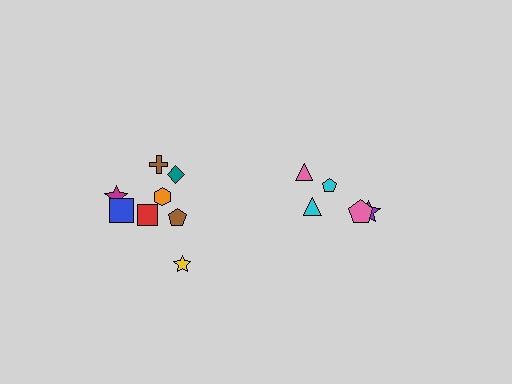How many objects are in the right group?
There are 5 objects.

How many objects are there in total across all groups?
There are 13 objects.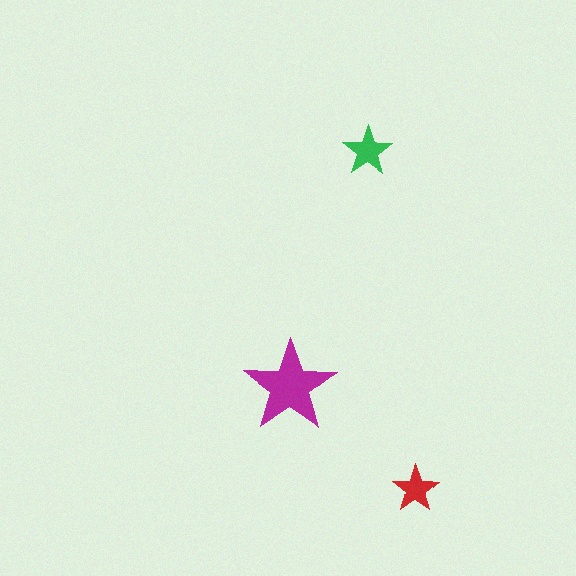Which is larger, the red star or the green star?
The green one.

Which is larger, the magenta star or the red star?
The magenta one.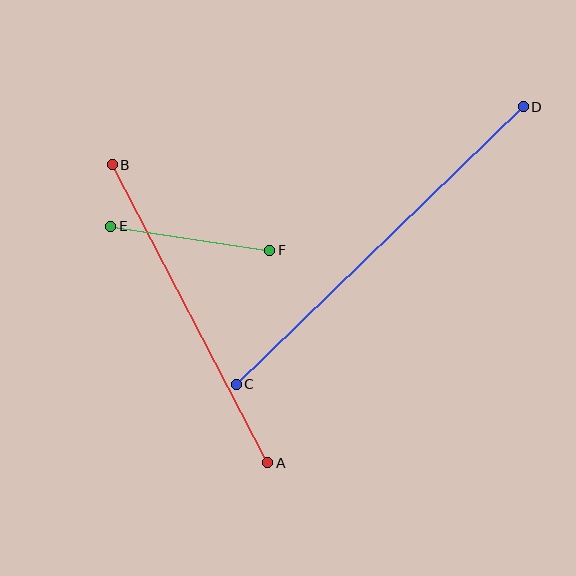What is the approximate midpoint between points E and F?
The midpoint is at approximately (190, 238) pixels.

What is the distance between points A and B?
The distance is approximately 336 pixels.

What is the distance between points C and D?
The distance is approximately 399 pixels.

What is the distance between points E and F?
The distance is approximately 161 pixels.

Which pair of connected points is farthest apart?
Points C and D are farthest apart.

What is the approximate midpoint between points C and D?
The midpoint is at approximately (380, 245) pixels.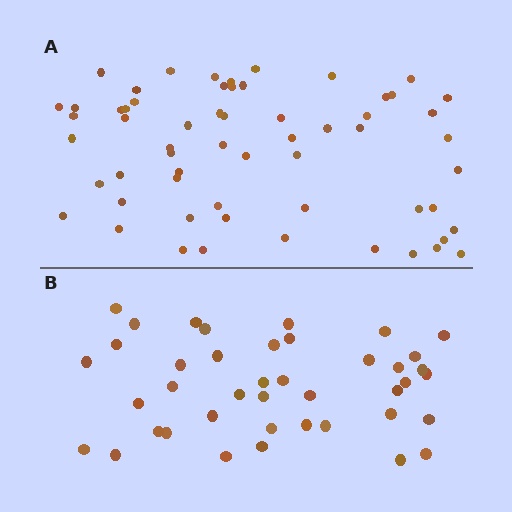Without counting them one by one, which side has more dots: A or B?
Region A (the top region) has more dots.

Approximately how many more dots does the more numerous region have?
Region A has approximately 20 more dots than region B.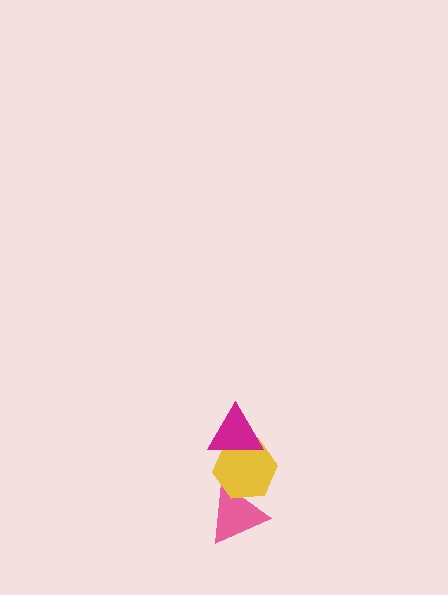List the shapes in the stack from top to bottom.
From top to bottom: the magenta triangle, the yellow hexagon, the pink triangle.